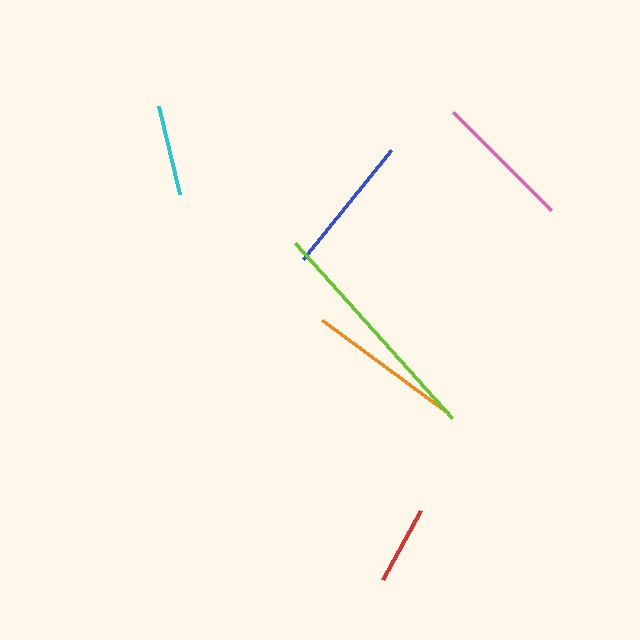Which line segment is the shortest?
The red line is the shortest at approximately 79 pixels.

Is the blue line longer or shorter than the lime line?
The lime line is longer than the blue line.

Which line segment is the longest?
The lime line is the longest at approximately 236 pixels.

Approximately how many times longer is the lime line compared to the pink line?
The lime line is approximately 1.7 times the length of the pink line.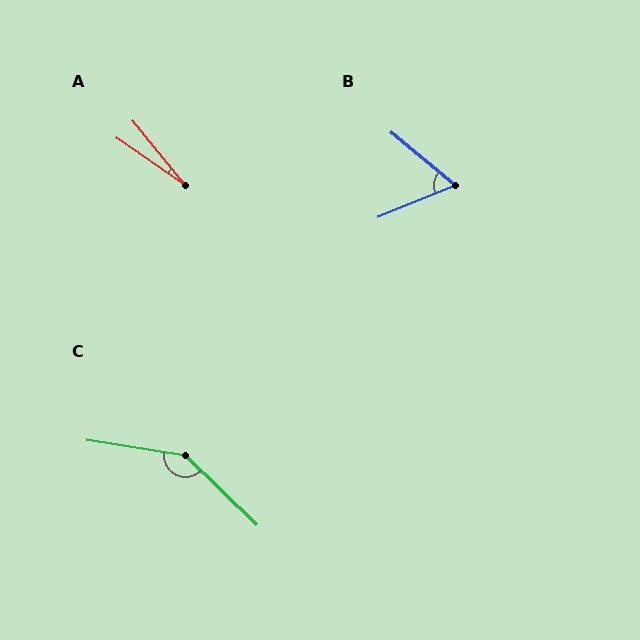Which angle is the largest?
C, at approximately 145 degrees.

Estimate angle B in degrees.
Approximately 62 degrees.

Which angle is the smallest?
A, at approximately 16 degrees.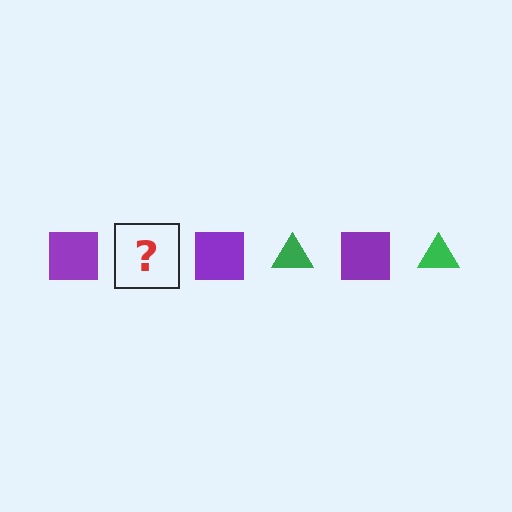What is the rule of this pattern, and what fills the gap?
The rule is that the pattern alternates between purple square and green triangle. The gap should be filled with a green triangle.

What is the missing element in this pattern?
The missing element is a green triangle.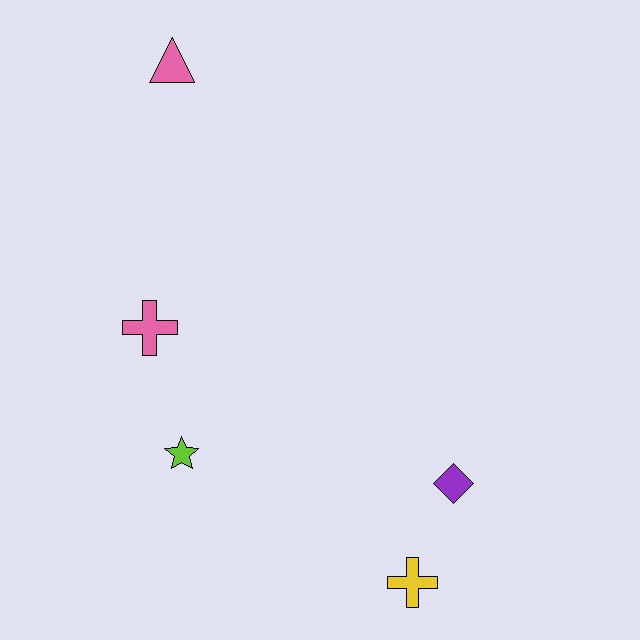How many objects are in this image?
There are 5 objects.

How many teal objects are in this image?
There are no teal objects.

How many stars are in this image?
There is 1 star.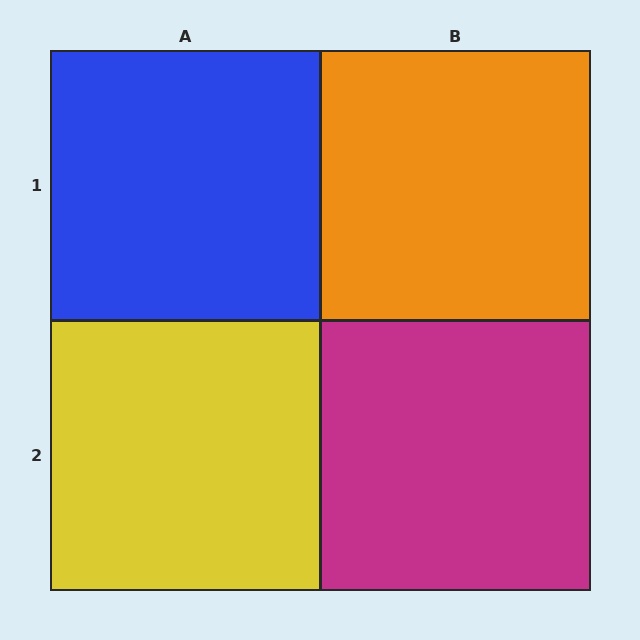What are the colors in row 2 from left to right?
Yellow, magenta.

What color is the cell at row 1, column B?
Orange.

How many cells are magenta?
1 cell is magenta.